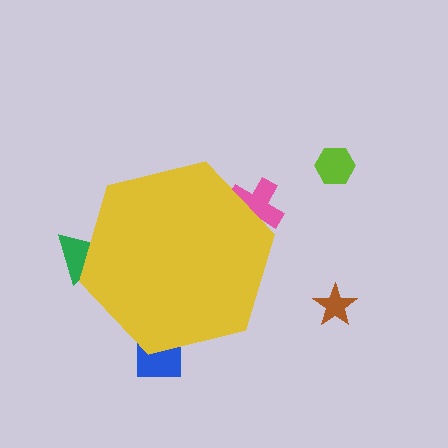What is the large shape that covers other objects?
A yellow hexagon.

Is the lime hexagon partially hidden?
No, the lime hexagon is fully visible.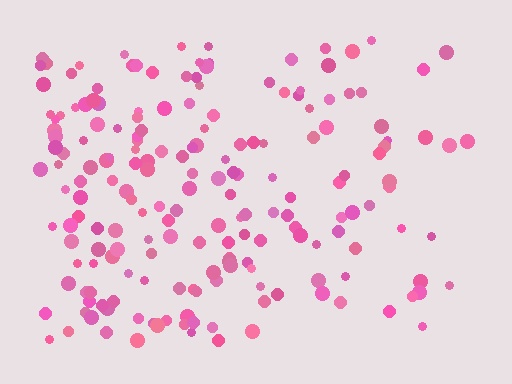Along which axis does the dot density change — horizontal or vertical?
Horizontal.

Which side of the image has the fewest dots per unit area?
The right.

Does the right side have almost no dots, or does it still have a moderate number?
Still a moderate number, just noticeably fewer than the left.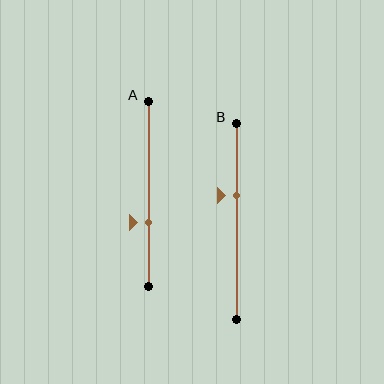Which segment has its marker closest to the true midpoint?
Segment B has its marker closest to the true midpoint.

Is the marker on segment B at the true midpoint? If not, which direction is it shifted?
No, the marker on segment B is shifted upward by about 13% of the segment length.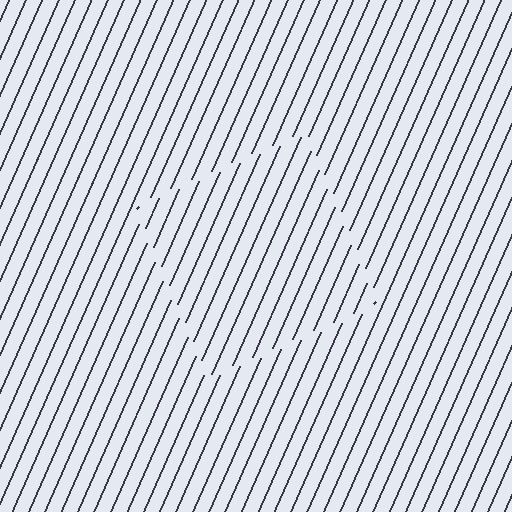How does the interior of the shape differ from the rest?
The interior of the shape contains the same grating, shifted by half a period — the contour is defined by the phase discontinuity where line-ends from the inner and outer gratings abut.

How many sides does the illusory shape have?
4 sides — the line-ends trace a square.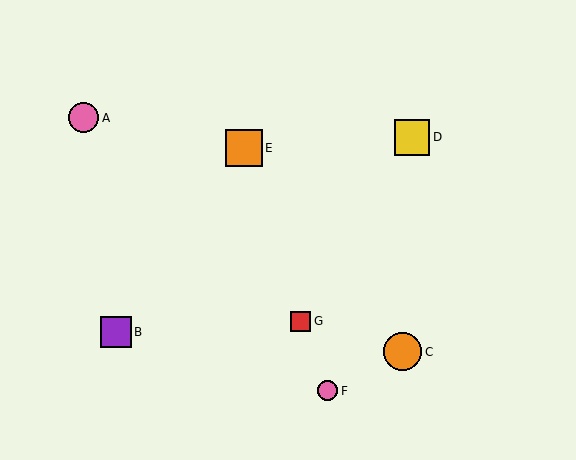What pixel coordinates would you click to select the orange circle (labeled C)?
Click at (403, 352) to select the orange circle C.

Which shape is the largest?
The orange circle (labeled C) is the largest.